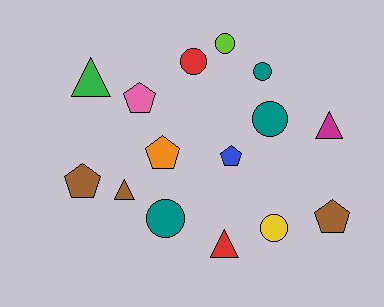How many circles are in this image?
There are 6 circles.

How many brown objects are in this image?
There are 3 brown objects.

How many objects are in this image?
There are 15 objects.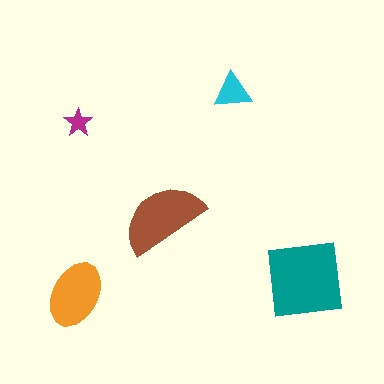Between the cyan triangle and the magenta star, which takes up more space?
The cyan triangle.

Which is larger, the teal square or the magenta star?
The teal square.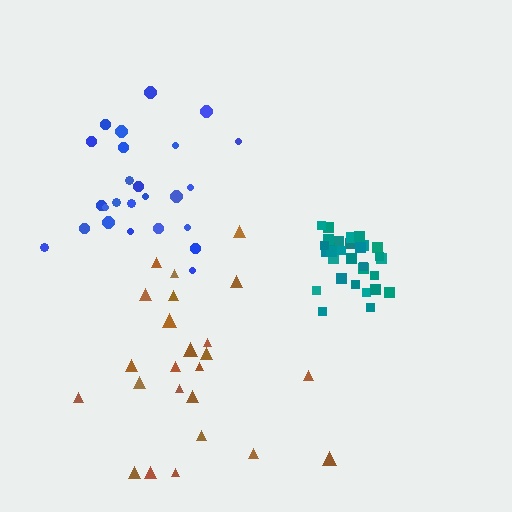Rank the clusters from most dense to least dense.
teal, blue, brown.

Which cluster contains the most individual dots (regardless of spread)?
Teal (31).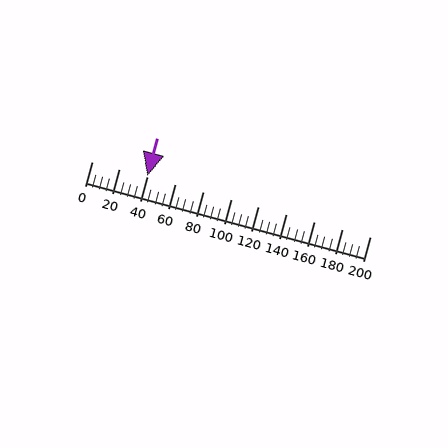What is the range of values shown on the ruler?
The ruler shows values from 0 to 200.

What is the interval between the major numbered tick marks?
The major tick marks are spaced 20 units apart.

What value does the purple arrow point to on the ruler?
The purple arrow points to approximately 40.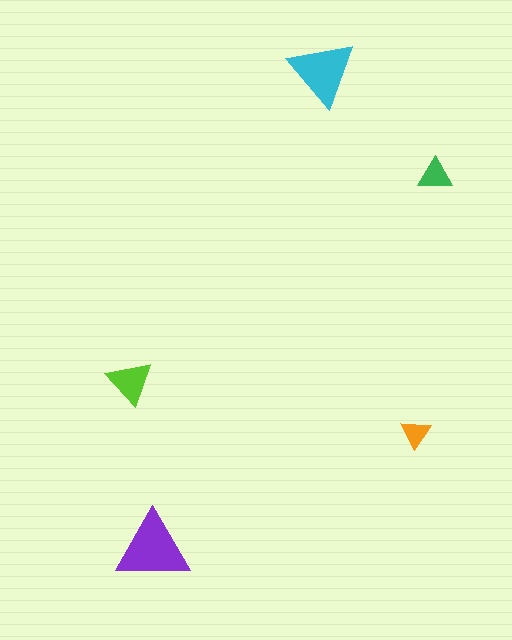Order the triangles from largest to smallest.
the purple one, the cyan one, the lime one, the green one, the orange one.